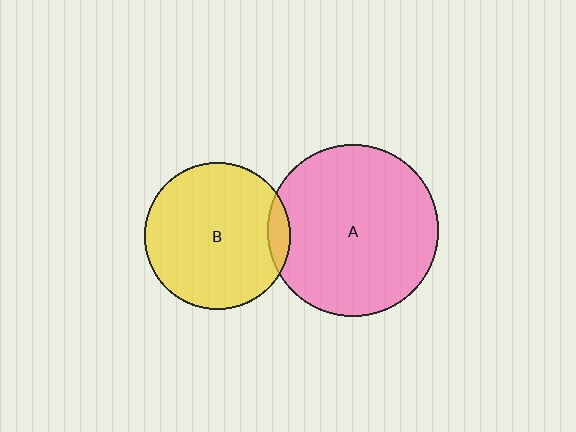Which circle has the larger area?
Circle A (pink).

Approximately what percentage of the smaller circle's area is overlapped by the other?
Approximately 10%.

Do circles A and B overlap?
Yes.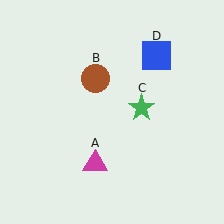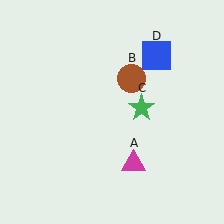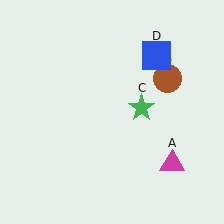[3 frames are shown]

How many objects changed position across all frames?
2 objects changed position: magenta triangle (object A), brown circle (object B).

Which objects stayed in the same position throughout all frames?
Green star (object C) and blue square (object D) remained stationary.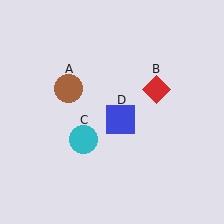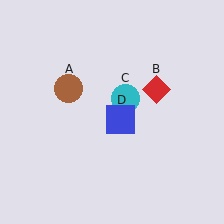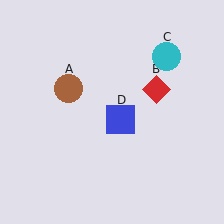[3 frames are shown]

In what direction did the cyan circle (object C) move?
The cyan circle (object C) moved up and to the right.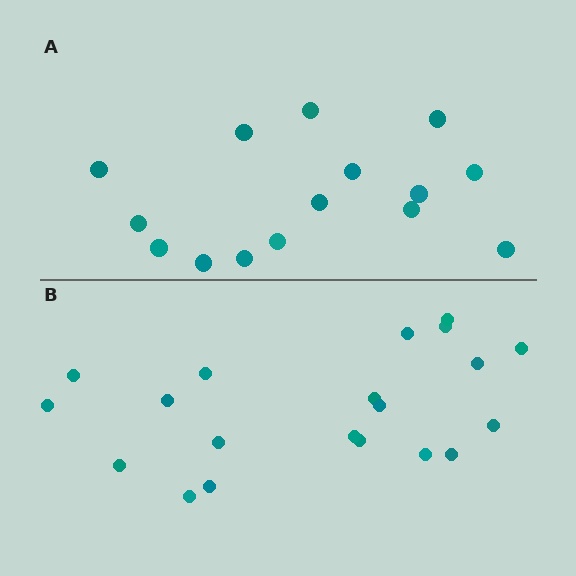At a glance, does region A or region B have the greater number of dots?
Region B (the bottom region) has more dots.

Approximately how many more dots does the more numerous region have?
Region B has about 5 more dots than region A.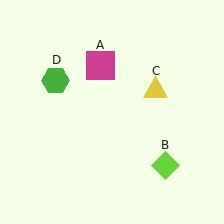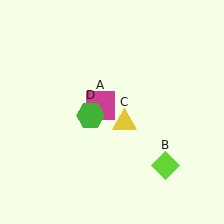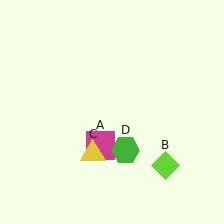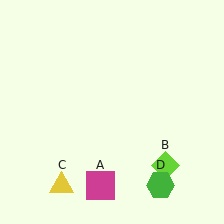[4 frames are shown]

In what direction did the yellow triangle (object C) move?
The yellow triangle (object C) moved down and to the left.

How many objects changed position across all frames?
3 objects changed position: magenta square (object A), yellow triangle (object C), green hexagon (object D).